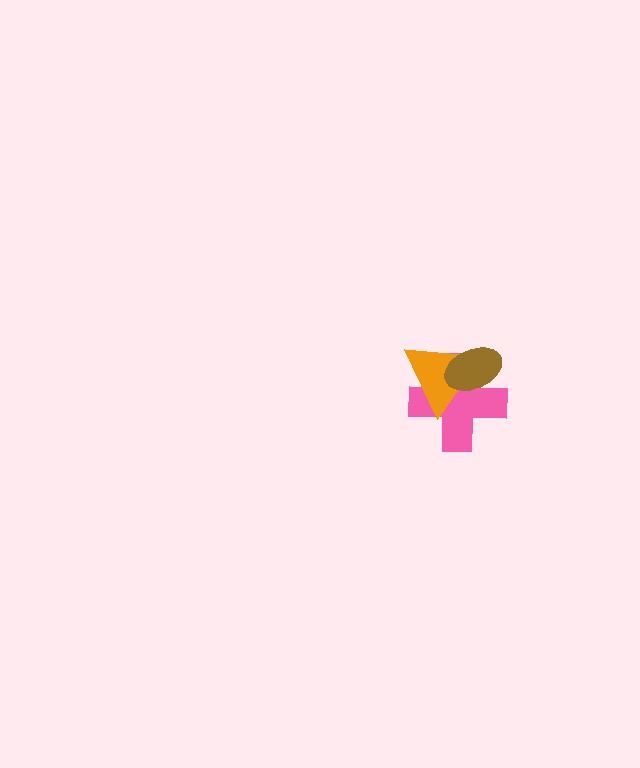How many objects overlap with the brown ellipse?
2 objects overlap with the brown ellipse.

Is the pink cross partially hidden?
Yes, it is partially covered by another shape.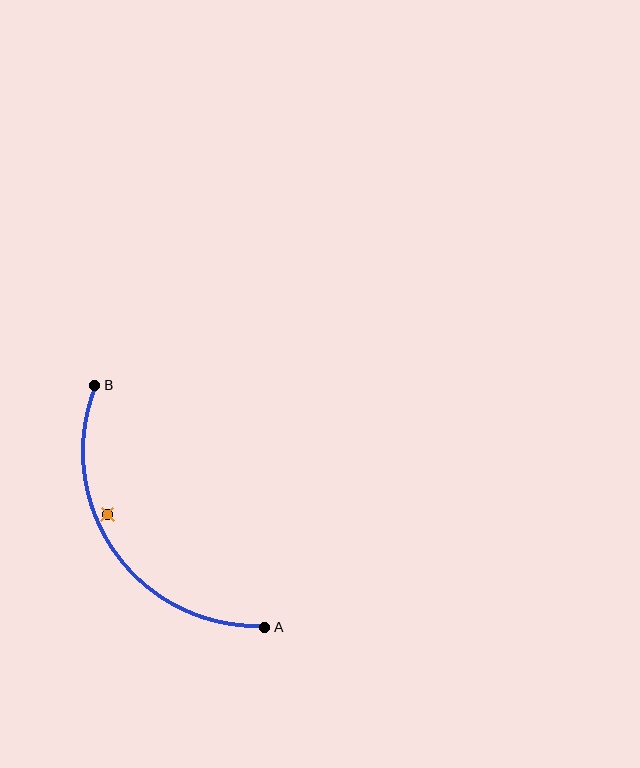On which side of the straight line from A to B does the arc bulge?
The arc bulges below and to the left of the straight line connecting A and B.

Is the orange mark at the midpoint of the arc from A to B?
No — the orange mark does not lie on the arc at all. It sits slightly inside the curve.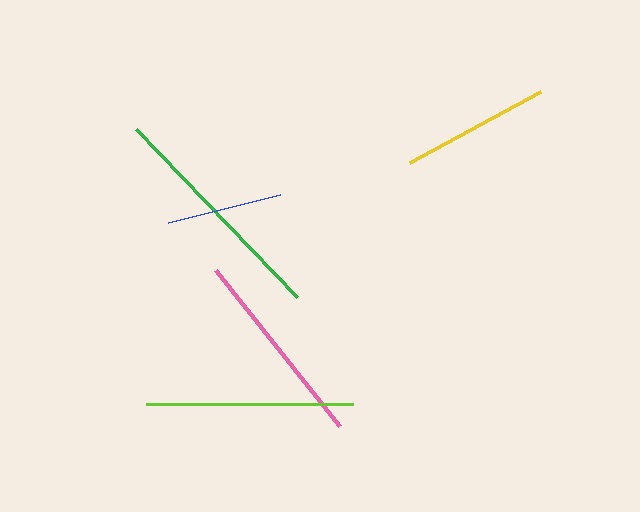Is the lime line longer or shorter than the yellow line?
The lime line is longer than the yellow line.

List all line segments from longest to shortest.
From longest to shortest: green, lime, pink, yellow, blue.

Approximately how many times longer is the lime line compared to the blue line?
The lime line is approximately 1.8 times the length of the blue line.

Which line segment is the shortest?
The blue line is the shortest at approximately 115 pixels.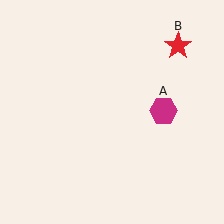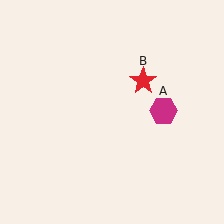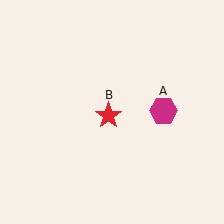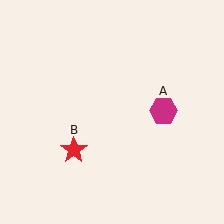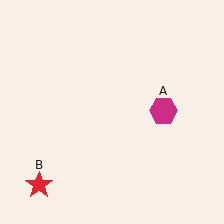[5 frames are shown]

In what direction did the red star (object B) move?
The red star (object B) moved down and to the left.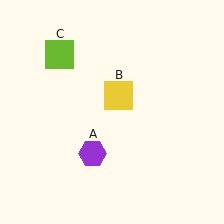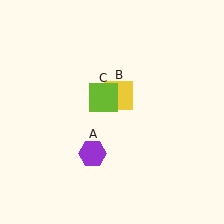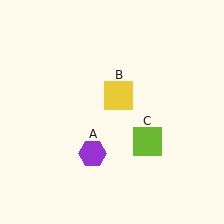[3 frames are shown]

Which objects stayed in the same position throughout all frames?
Purple hexagon (object A) and yellow square (object B) remained stationary.